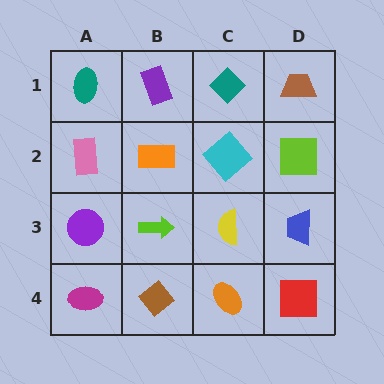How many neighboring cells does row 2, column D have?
3.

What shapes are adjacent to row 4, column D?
A blue trapezoid (row 3, column D), an orange ellipse (row 4, column C).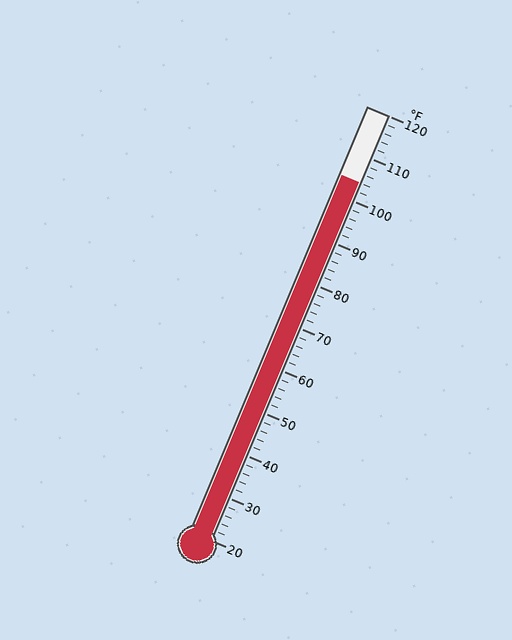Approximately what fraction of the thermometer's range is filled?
The thermometer is filled to approximately 85% of its range.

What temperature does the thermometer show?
The thermometer shows approximately 104°F.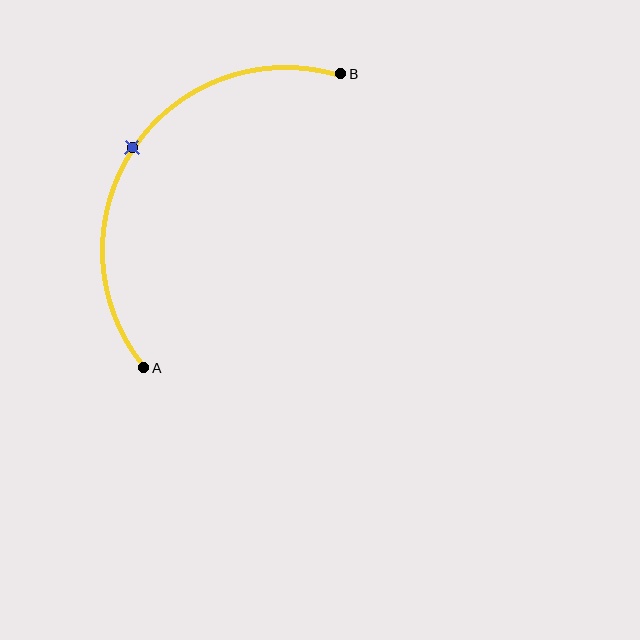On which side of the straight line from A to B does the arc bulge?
The arc bulges above and to the left of the straight line connecting A and B.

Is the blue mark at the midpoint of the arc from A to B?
Yes. The blue mark lies on the arc at equal arc-length from both A and B — it is the arc midpoint.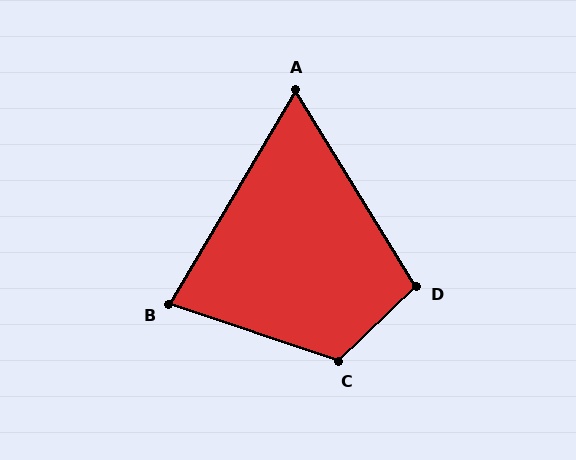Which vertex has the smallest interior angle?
A, at approximately 62 degrees.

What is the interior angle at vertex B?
Approximately 78 degrees (acute).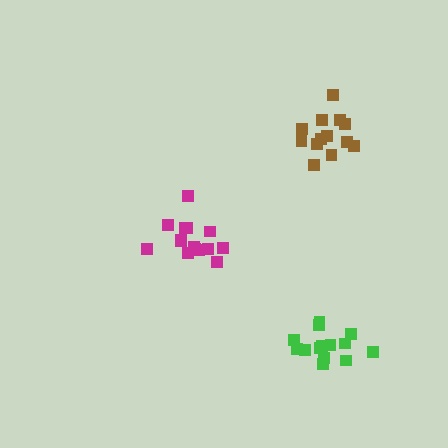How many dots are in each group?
Group 1: 14 dots, Group 2: 15 dots, Group 3: 13 dots (42 total).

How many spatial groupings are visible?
There are 3 spatial groupings.